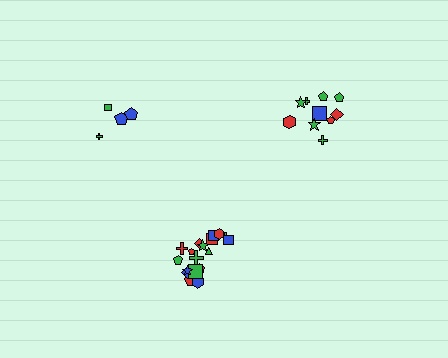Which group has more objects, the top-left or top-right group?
The top-right group.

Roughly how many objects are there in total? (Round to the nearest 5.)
Roughly 30 objects in total.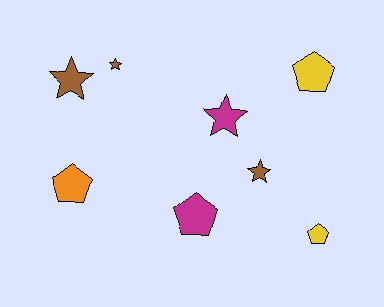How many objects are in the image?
There are 8 objects.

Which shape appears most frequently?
Pentagon, with 4 objects.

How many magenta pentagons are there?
There is 1 magenta pentagon.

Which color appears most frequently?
Brown, with 3 objects.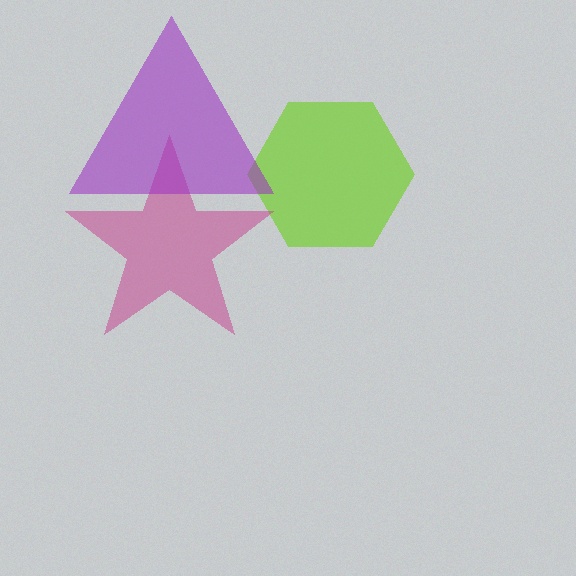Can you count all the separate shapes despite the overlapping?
Yes, there are 3 separate shapes.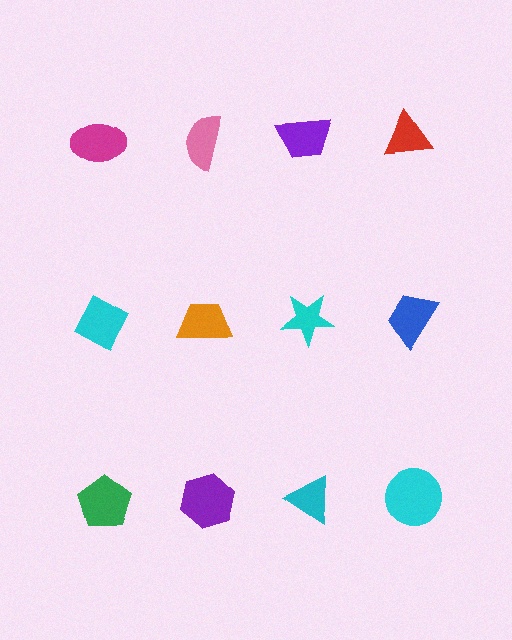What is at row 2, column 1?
A cyan diamond.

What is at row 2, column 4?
A blue trapezoid.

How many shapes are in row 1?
4 shapes.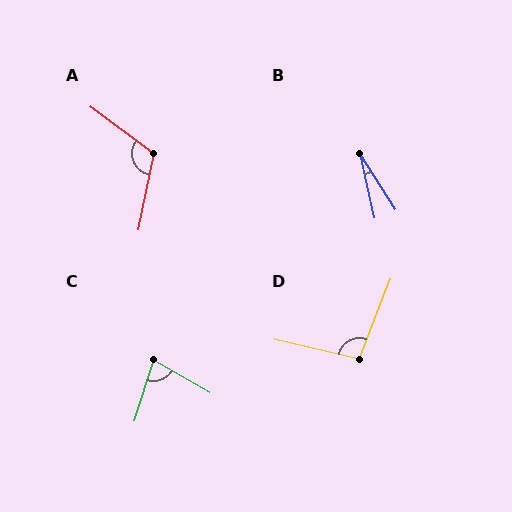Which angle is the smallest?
B, at approximately 19 degrees.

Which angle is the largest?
A, at approximately 115 degrees.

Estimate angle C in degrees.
Approximately 78 degrees.